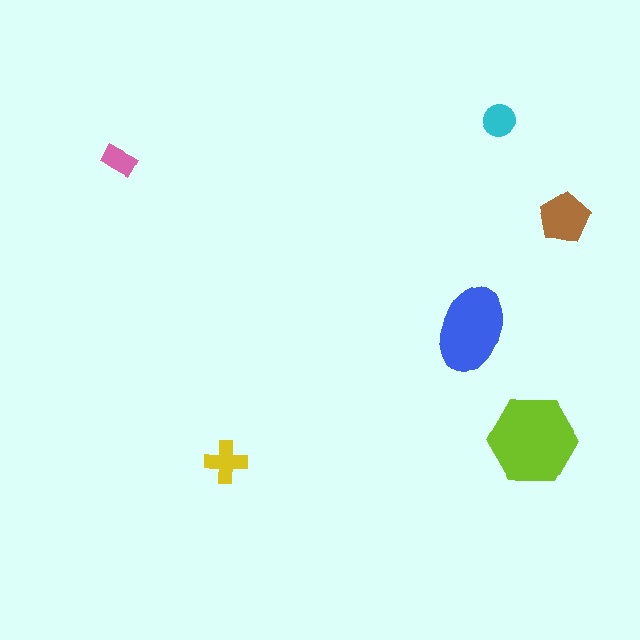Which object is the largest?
The lime hexagon.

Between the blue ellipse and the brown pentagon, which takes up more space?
The blue ellipse.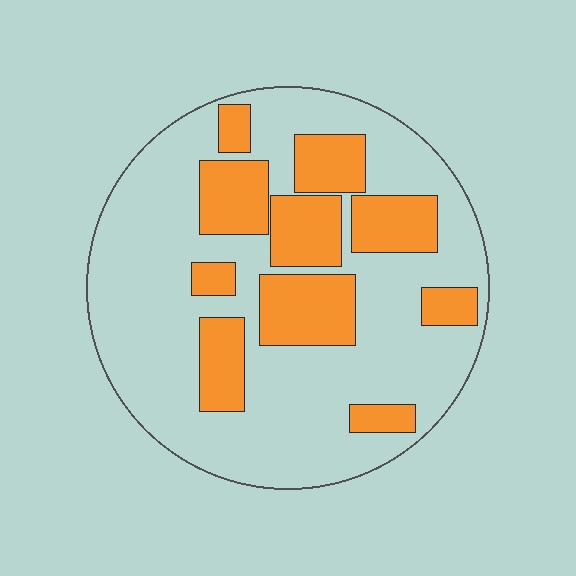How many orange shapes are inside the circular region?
10.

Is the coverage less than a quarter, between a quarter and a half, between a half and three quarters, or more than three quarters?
Between a quarter and a half.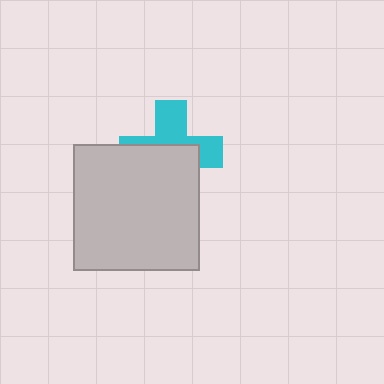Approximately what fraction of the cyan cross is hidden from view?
Roughly 55% of the cyan cross is hidden behind the light gray square.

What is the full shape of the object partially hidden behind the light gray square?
The partially hidden object is a cyan cross.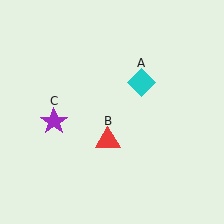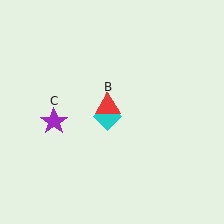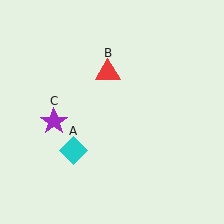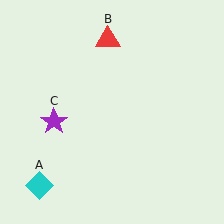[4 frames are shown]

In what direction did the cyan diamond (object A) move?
The cyan diamond (object A) moved down and to the left.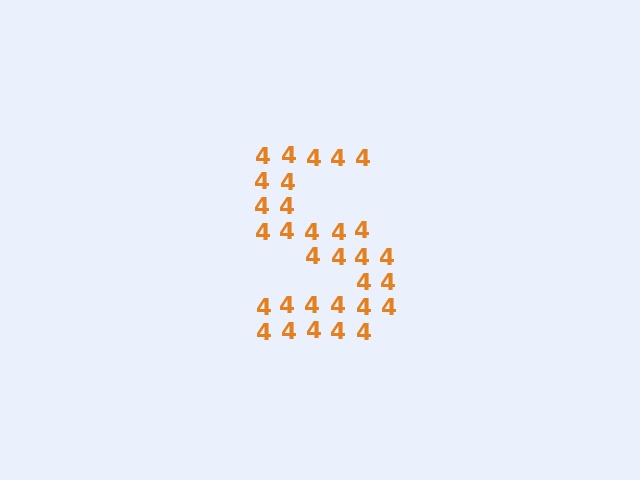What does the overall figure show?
The overall figure shows the letter S.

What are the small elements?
The small elements are digit 4's.